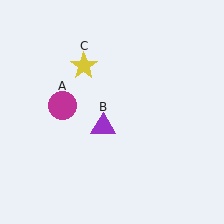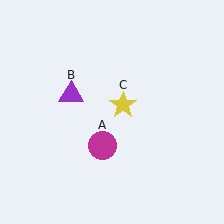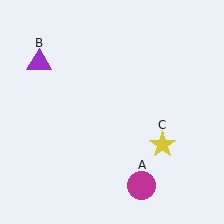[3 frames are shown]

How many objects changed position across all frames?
3 objects changed position: magenta circle (object A), purple triangle (object B), yellow star (object C).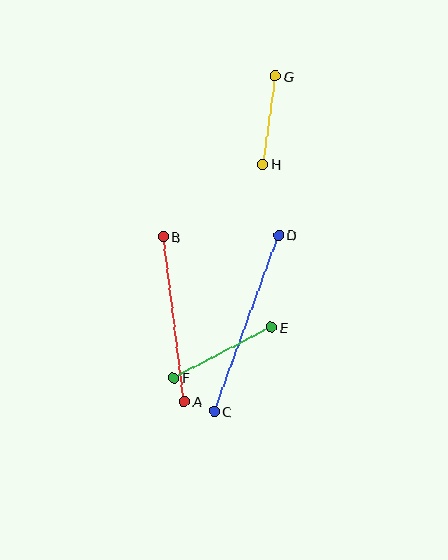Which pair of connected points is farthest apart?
Points C and D are farthest apart.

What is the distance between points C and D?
The distance is approximately 188 pixels.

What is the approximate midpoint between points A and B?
The midpoint is at approximately (174, 319) pixels.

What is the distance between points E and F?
The distance is approximately 110 pixels.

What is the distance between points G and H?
The distance is approximately 89 pixels.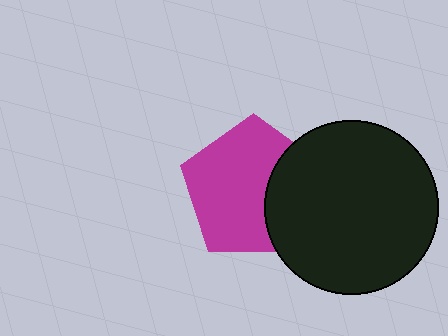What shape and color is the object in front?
The object in front is a black circle.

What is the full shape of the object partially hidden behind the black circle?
The partially hidden object is a magenta pentagon.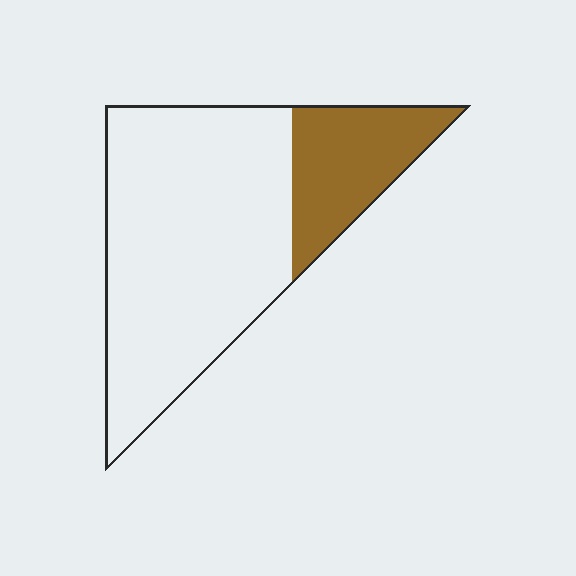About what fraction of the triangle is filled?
About one quarter (1/4).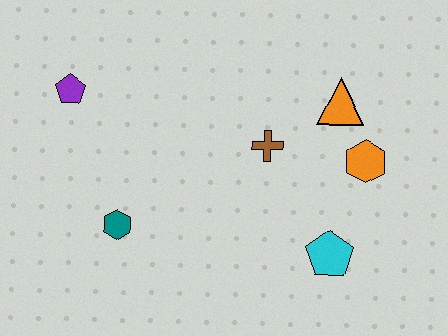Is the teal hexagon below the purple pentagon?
Yes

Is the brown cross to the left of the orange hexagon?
Yes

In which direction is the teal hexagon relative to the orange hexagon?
The teal hexagon is to the left of the orange hexagon.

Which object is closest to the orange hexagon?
The orange triangle is closest to the orange hexagon.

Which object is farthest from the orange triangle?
The purple pentagon is farthest from the orange triangle.